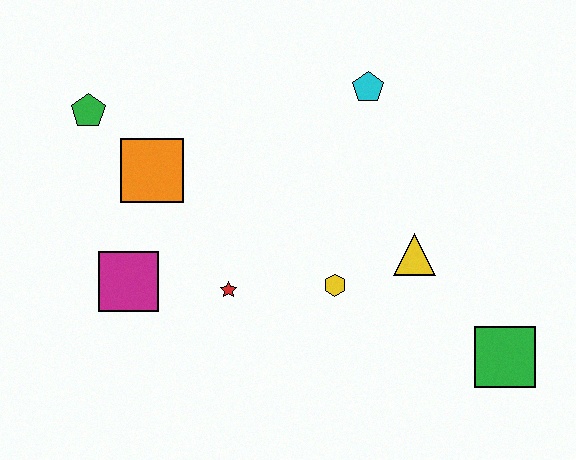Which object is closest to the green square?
The yellow triangle is closest to the green square.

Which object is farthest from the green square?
The green pentagon is farthest from the green square.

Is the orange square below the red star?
No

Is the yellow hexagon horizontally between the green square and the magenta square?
Yes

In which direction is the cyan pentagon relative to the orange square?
The cyan pentagon is to the right of the orange square.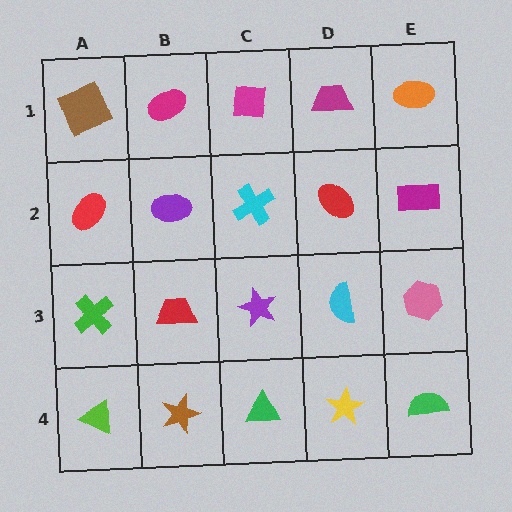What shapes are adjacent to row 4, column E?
A pink hexagon (row 3, column E), a yellow star (row 4, column D).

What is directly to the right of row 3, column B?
A purple star.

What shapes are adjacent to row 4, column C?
A purple star (row 3, column C), a brown star (row 4, column B), a yellow star (row 4, column D).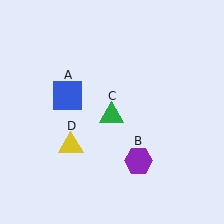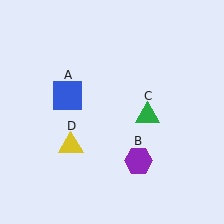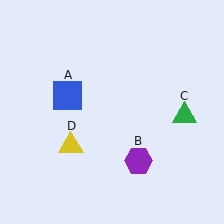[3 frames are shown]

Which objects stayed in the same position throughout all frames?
Blue square (object A) and purple hexagon (object B) and yellow triangle (object D) remained stationary.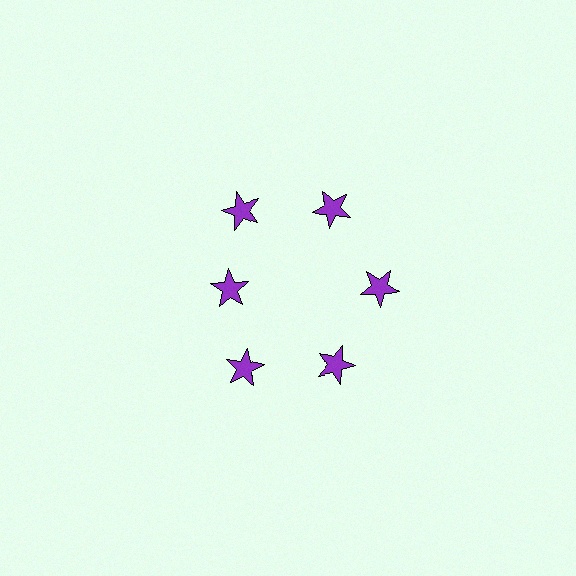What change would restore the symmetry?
The symmetry would be restored by moving it outward, back onto the ring so that all 6 stars sit at equal angles and equal distance from the center.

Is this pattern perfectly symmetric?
No. The 6 purple stars are arranged in a ring, but one element near the 9 o'clock position is pulled inward toward the center, breaking the 6-fold rotational symmetry.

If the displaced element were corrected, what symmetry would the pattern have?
It would have 6-fold rotational symmetry — the pattern would map onto itself every 60 degrees.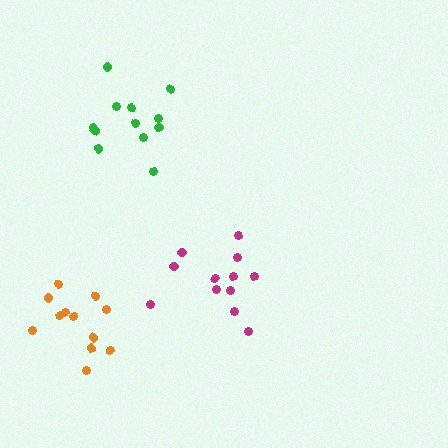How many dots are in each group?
Group 1: 12 dots, Group 2: 12 dots, Group 3: 12 dots (36 total).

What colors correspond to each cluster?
The clusters are colored: green, magenta, orange.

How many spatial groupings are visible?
There are 3 spatial groupings.